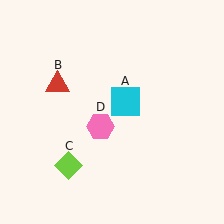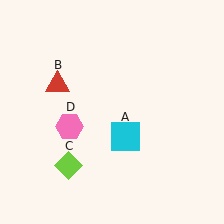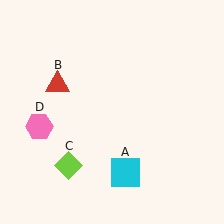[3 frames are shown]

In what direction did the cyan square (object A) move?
The cyan square (object A) moved down.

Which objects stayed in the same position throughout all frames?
Red triangle (object B) and lime diamond (object C) remained stationary.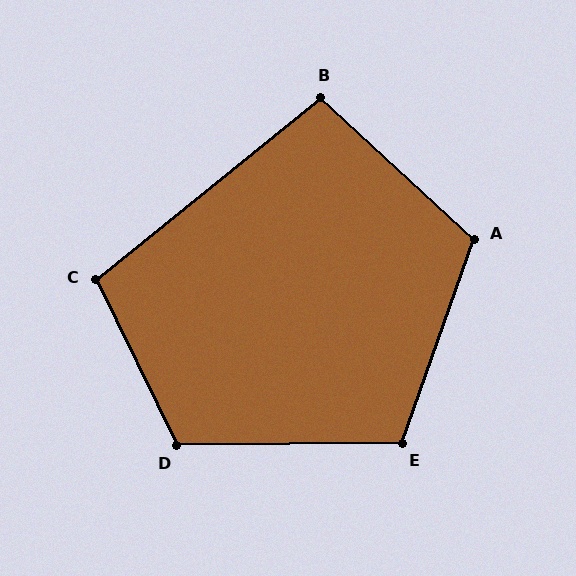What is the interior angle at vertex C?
Approximately 103 degrees (obtuse).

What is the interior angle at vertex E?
Approximately 110 degrees (obtuse).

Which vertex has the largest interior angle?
D, at approximately 116 degrees.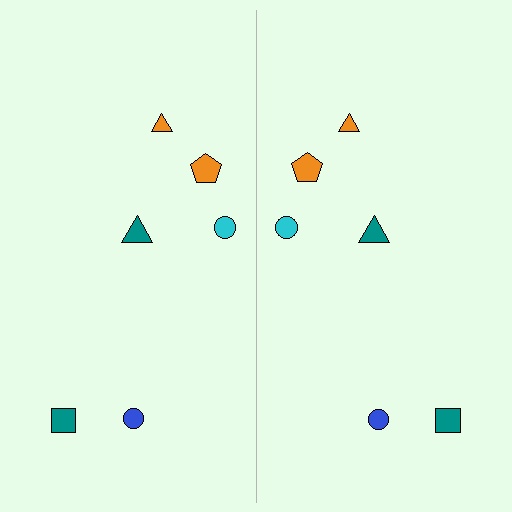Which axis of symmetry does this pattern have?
The pattern has a vertical axis of symmetry running through the center of the image.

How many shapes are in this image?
There are 12 shapes in this image.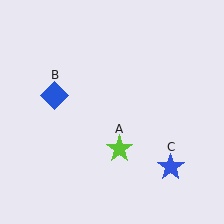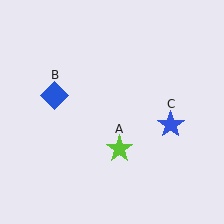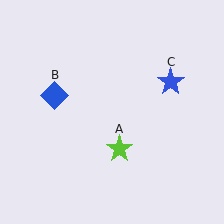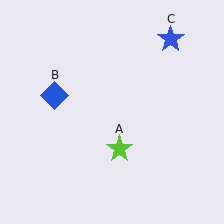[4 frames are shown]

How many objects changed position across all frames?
1 object changed position: blue star (object C).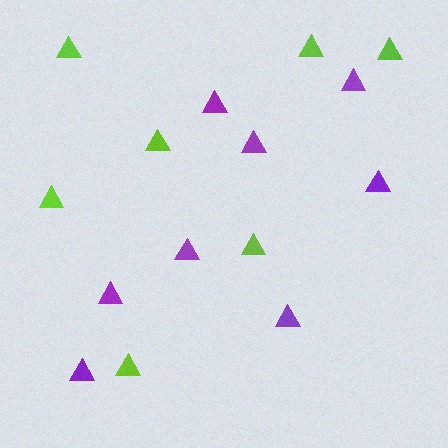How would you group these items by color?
There are 2 groups: one group of lime triangles (7) and one group of purple triangles (8).